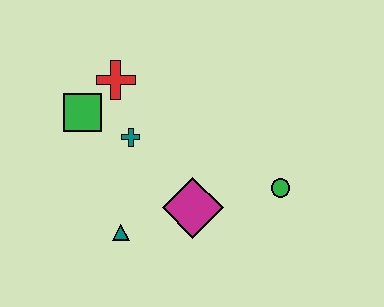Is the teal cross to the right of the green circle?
No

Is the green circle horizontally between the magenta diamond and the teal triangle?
No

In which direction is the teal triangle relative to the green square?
The teal triangle is below the green square.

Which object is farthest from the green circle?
The green square is farthest from the green circle.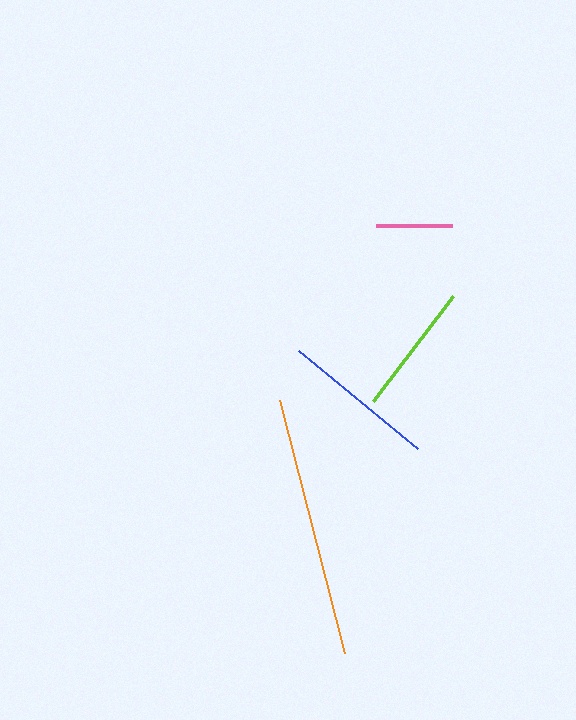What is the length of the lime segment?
The lime segment is approximately 131 pixels long.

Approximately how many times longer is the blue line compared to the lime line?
The blue line is approximately 1.2 times the length of the lime line.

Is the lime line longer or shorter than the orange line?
The orange line is longer than the lime line.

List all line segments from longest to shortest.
From longest to shortest: orange, blue, lime, pink.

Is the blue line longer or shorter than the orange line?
The orange line is longer than the blue line.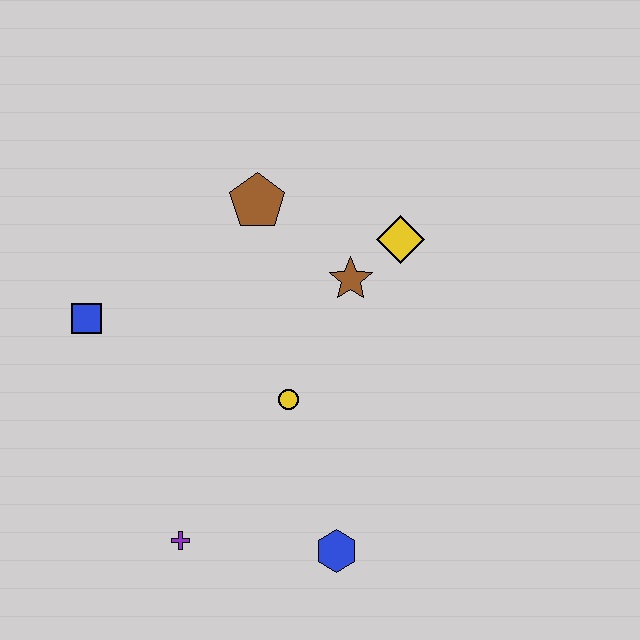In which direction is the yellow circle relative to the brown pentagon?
The yellow circle is below the brown pentagon.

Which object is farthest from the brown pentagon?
The blue hexagon is farthest from the brown pentagon.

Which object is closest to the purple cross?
The blue hexagon is closest to the purple cross.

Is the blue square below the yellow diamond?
Yes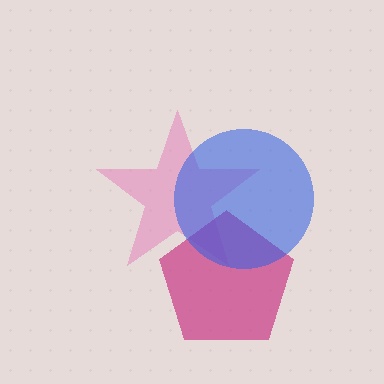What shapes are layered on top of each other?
The layered shapes are: a pink star, a magenta pentagon, a blue circle.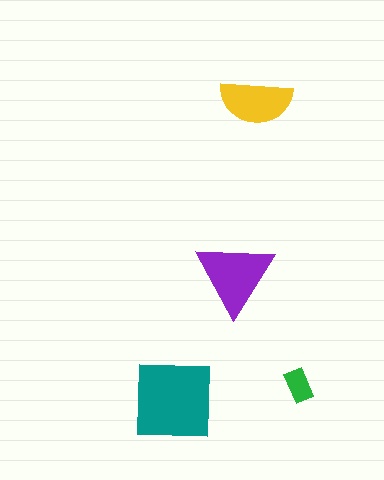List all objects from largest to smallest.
The teal square, the purple triangle, the yellow semicircle, the green rectangle.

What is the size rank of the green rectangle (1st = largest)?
4th.